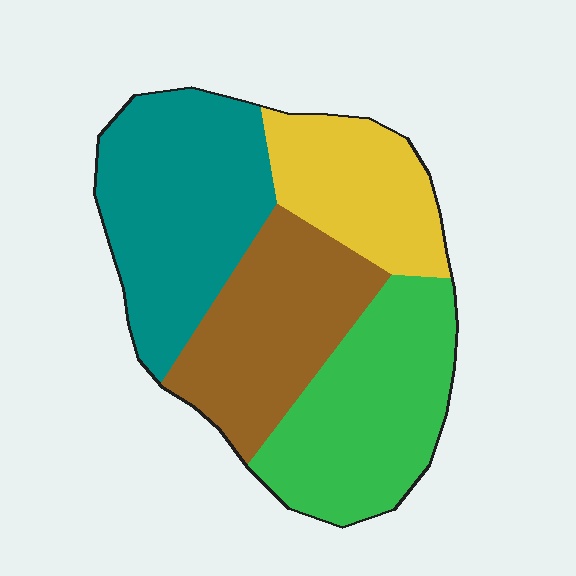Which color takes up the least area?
Yellow, at roughly 20%.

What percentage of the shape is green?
Green covers around 30% of the shape.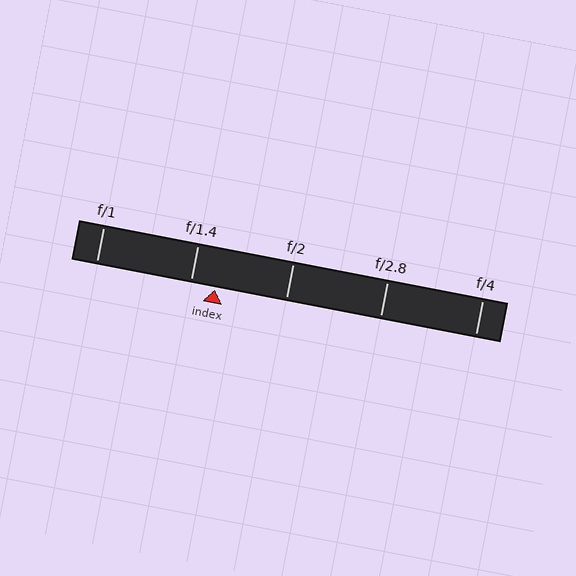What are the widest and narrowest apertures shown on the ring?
The widest aperture shown is f/1 and the narrowest is f/4.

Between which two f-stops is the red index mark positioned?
The index mark is between f/1.4 and f/2.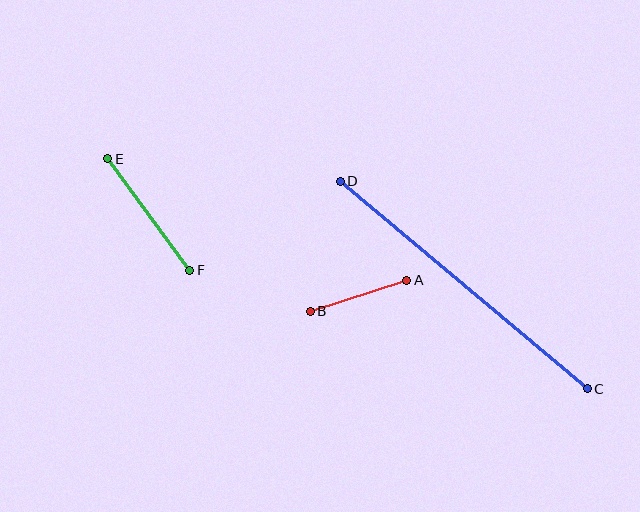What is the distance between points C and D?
The distance is approximately 323 pixels.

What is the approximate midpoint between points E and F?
The midpoint is at approximately (149, 215) pixels.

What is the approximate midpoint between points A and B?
The midpoint is at approximately (358, 296) pixels.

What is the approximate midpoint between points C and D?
The midpoint is at approximately (464, 285) pixels.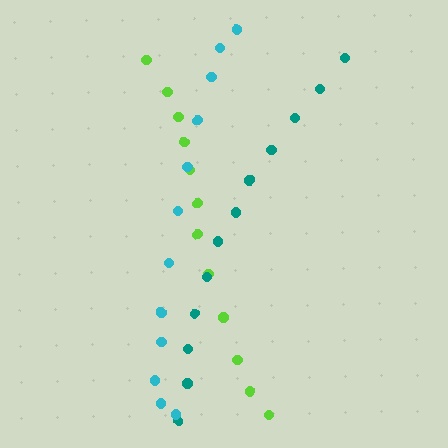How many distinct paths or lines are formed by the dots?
There are 3 distinct paths.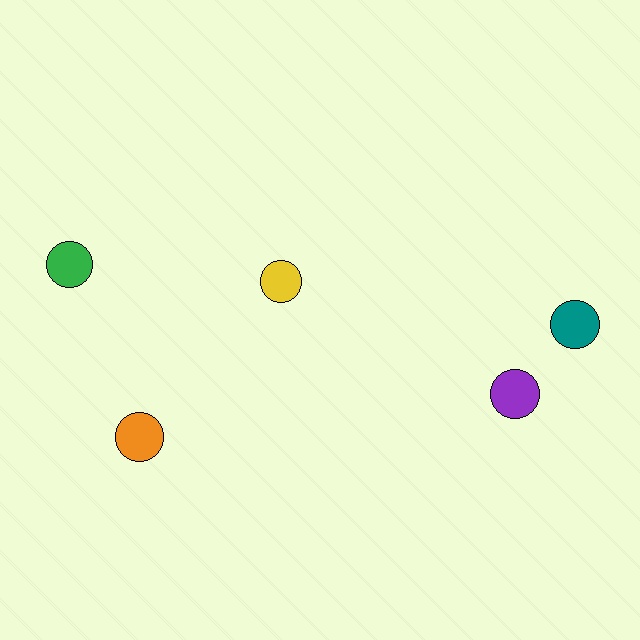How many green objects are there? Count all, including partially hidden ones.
There is 1 green object.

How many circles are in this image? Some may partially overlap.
There are 5 circles.